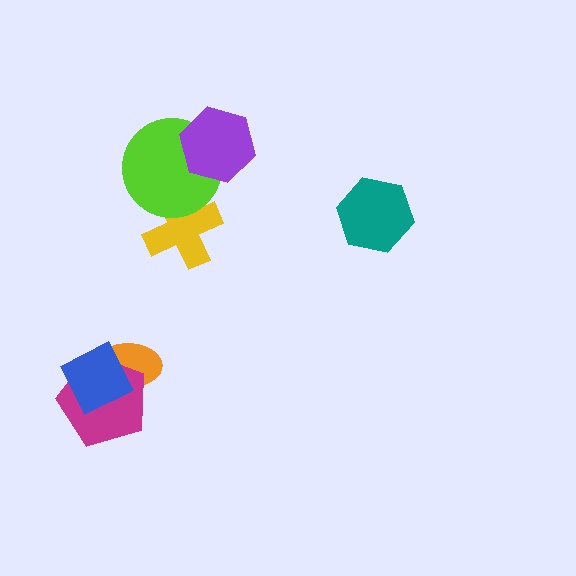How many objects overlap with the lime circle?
2 objects overlap with the lime circle.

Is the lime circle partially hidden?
Yes, it is partially covered by another shape.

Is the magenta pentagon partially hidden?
Yes, it is partially covered by another shape.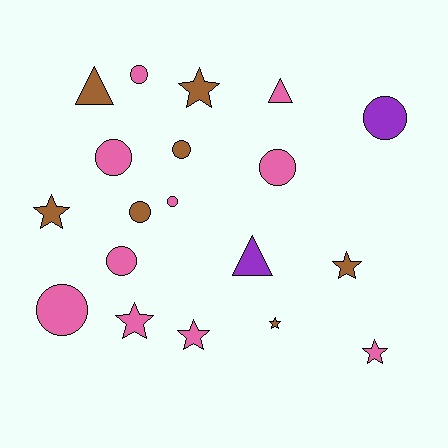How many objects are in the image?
There are 19 objects.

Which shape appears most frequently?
Circle, with 9 objects.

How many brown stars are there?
There are 4 brown stars.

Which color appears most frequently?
Pink, with 10 objects.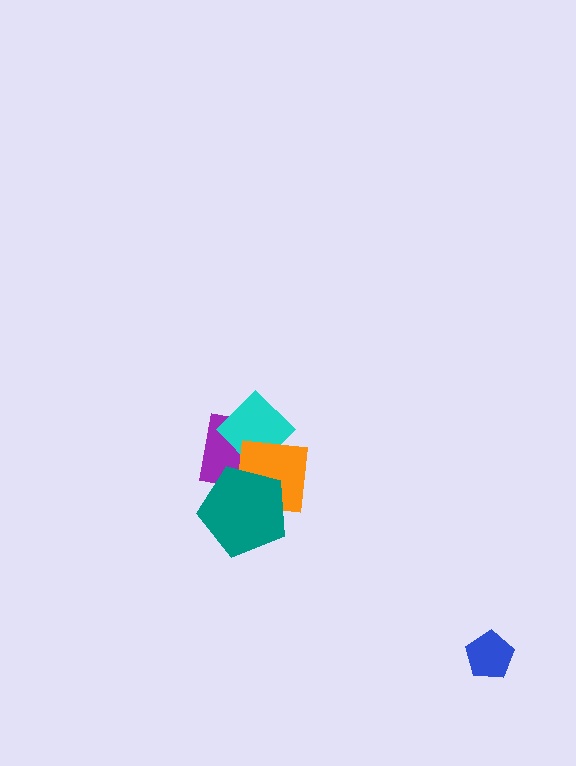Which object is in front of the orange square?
The teal pentagon is in front of the orange square.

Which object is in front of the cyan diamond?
The orange square is in front of the cyan diamond.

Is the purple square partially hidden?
Yes, it is partially covered by another shape.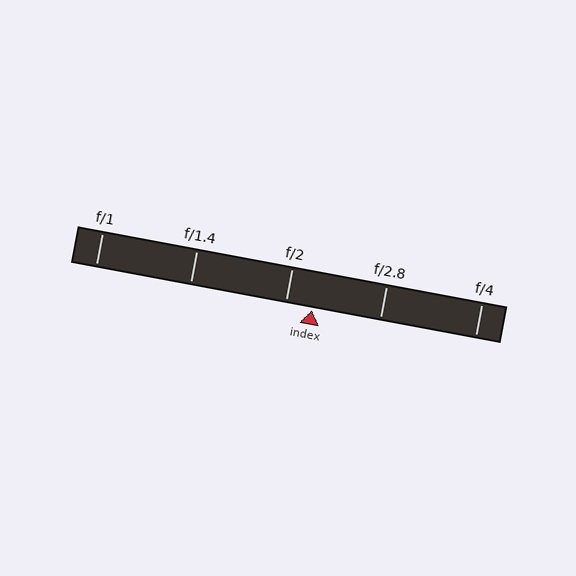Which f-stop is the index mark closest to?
The index mark is closest to f/2.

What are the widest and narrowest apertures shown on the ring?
The widest aperture shown is f/1 and the narrowest is f/4.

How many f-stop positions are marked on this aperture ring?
There are 5 f-stop positions marked.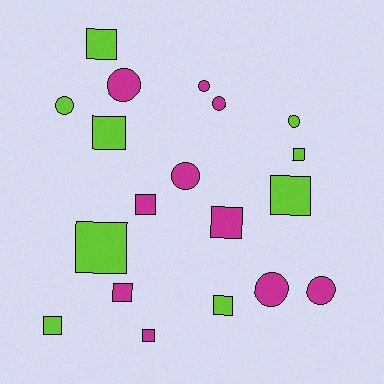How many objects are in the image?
There are 19 objects.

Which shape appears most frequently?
Square, with 11 objects.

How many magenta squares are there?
There are 4 magenta squares.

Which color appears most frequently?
Magenta, with 10 objects.